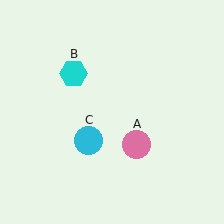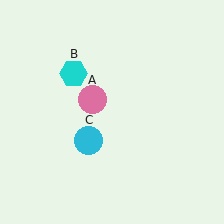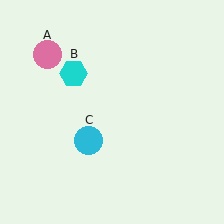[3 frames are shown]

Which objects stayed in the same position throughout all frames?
Cyan hexagon (object B) and cyan circle (object C) remained stationary.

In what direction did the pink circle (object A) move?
The pink circle (object A) moved up and to the left.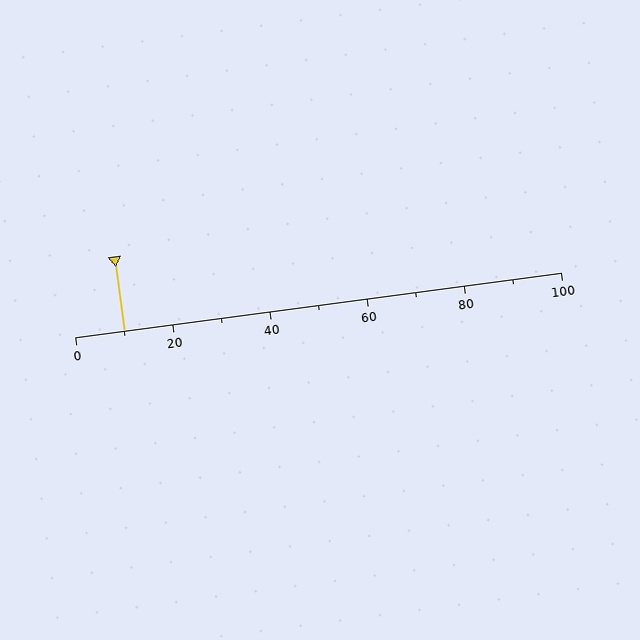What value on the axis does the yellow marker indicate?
The marker indicates approximately 10.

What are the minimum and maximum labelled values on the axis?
The axis runs from 0 to 100.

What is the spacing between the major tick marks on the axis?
The major ticks are spaced 20 apart.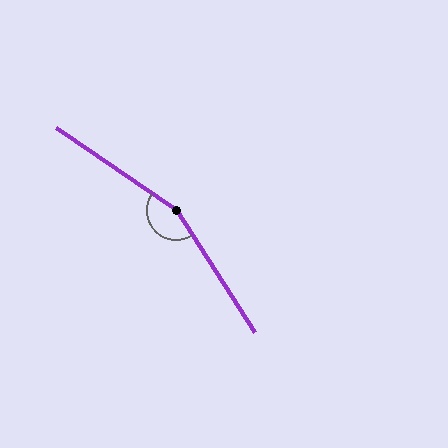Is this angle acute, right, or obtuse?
It is obtuse.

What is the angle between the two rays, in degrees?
Approximately 157 degrees.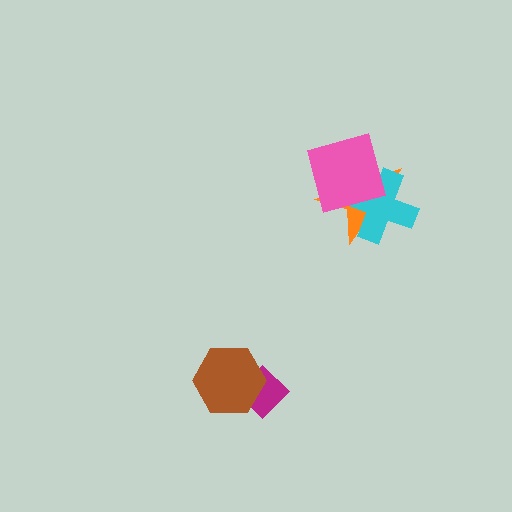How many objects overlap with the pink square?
2 objects overlap with the pink square.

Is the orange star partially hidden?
Yes, it is partially covered by another shape.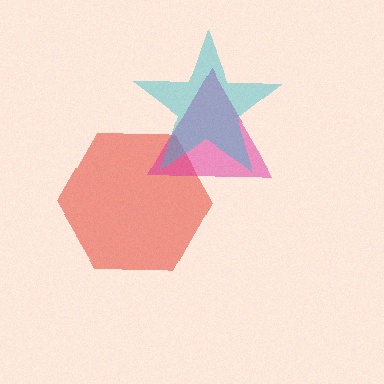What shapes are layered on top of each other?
The layered shapes are: a red hexagon, a magenta triangle, a cyan star.